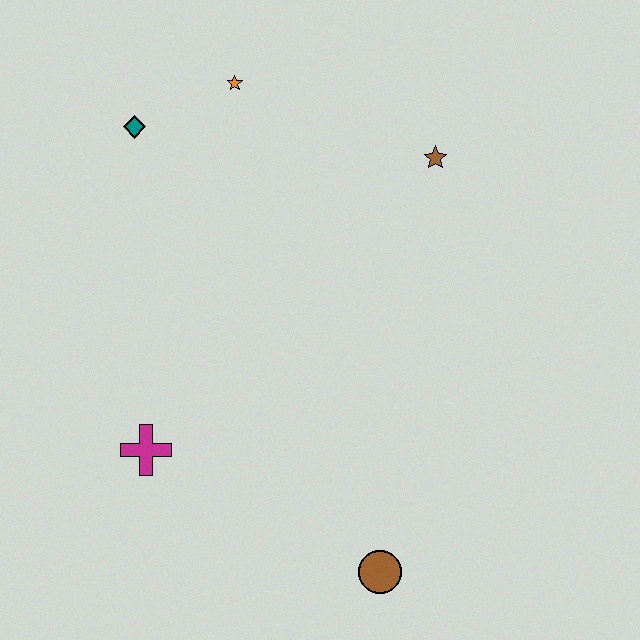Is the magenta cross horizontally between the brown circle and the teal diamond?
Yes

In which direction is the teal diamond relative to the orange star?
The teal diamond is to the left of the orange star.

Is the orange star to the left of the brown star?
Yes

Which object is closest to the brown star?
The orange star is closest to the brown star.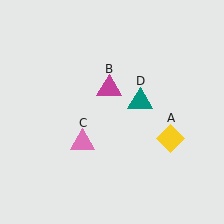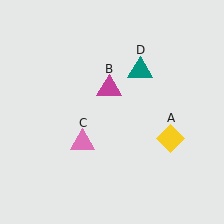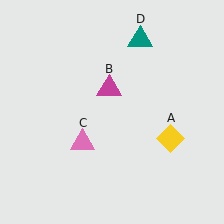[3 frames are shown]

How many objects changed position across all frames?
1 object changed position: teal triangle (object D).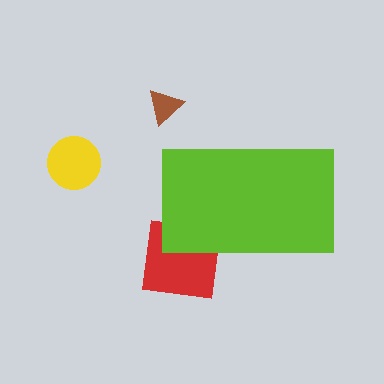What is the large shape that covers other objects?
A lime rectangle.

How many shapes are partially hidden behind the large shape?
1 shape is partially hidden.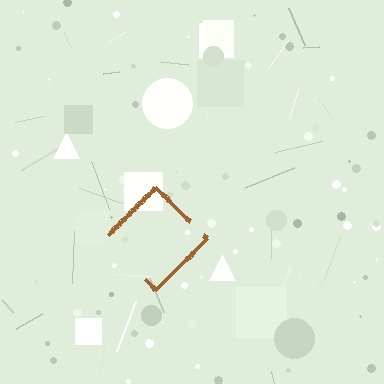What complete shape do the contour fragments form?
The contour fragments form a diamond.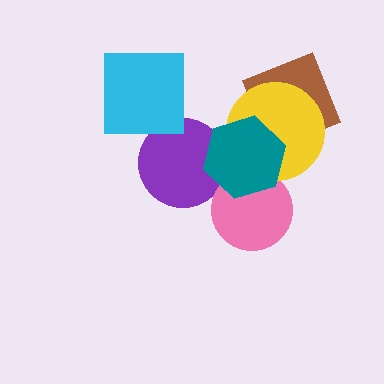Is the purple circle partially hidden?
Yes, it is partially covered by another shape.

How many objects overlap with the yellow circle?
2 objects overlap with the yellow circle.